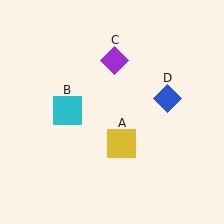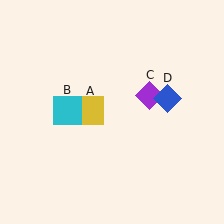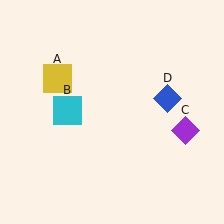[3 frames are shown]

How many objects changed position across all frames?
2 objects changed position: yellow square (object A), purple diamond (object C).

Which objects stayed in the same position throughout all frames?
Cyan square (object B) and blue diamond (object D) remained stationary.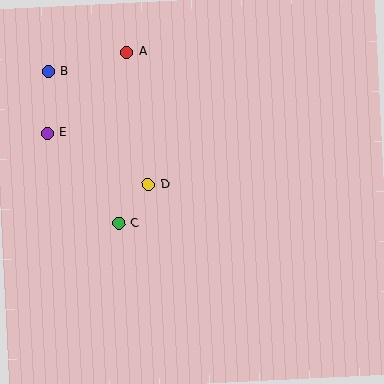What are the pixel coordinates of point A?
Point A is at (127, 52).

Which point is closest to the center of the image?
Point D at (148, 185) is closest to the center.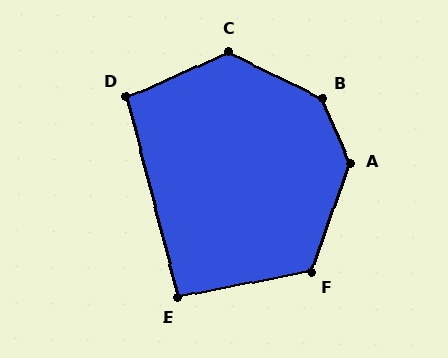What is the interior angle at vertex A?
Approximately 137 degrees (obtuse).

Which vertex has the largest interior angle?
B, at approximately 139 degrees.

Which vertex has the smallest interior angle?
E, at approximately 93 degrees.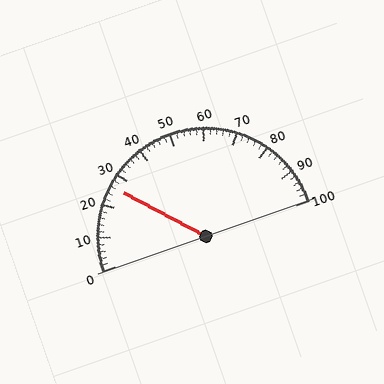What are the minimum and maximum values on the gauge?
The gauge ranges from 0 to 100.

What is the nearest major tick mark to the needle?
The nearest major tick mark is 30.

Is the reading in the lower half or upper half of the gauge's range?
The reading is in the lower half of the range (0 to 100).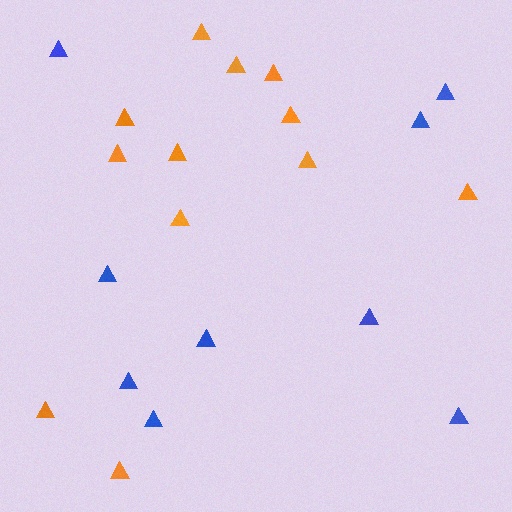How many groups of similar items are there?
There are 2 groups: one group of orange triangles (12) and one group of blue triangles (9).